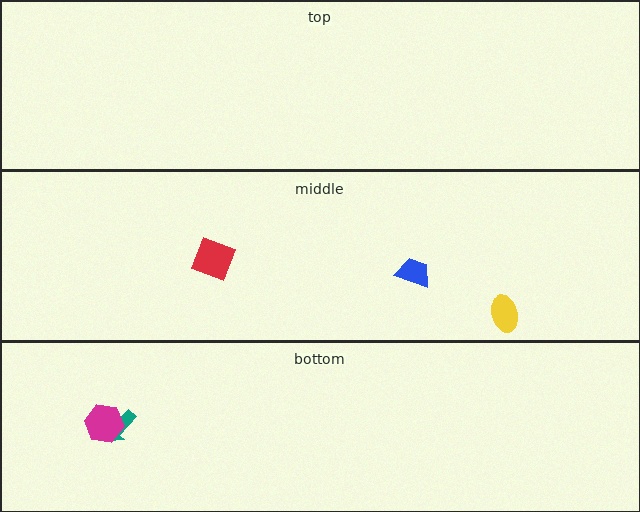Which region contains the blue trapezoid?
The middle region.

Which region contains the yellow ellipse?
The middle region.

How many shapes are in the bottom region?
2.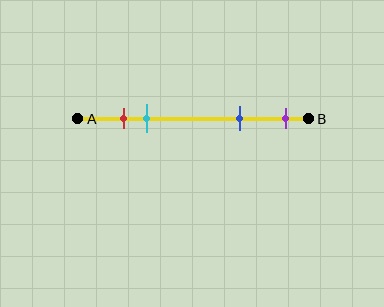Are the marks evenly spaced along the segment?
No, the marks are not evenly spaced.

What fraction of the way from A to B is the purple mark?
The purple mark is approximately 90% (0.9) of the way from A to B.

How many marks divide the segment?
There are 4 marks dividing the segment.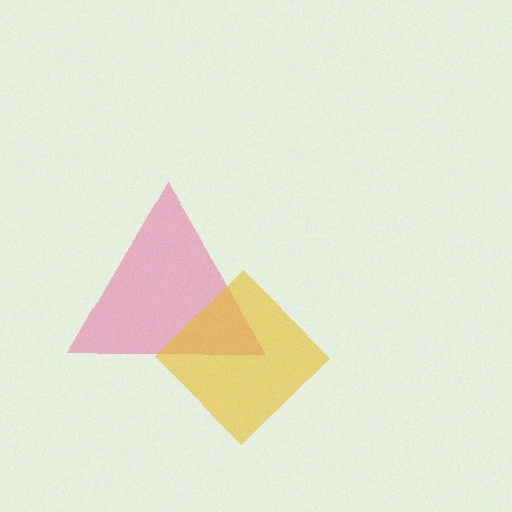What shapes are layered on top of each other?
The layered shapes are: a pink triangle, a yellow diamond.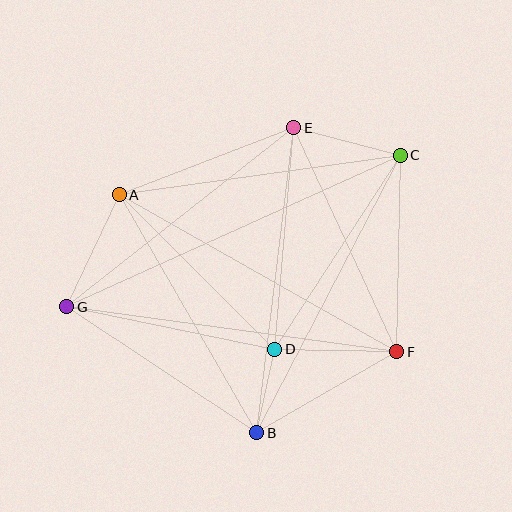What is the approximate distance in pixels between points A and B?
The distance between A and B is approximately 275 pixels.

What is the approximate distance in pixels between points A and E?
The distance between A and E is approximately 187 pixels.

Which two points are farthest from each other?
Points C and G are farthest from each other.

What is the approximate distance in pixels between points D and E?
The distance between D and E is approximately 223 pixels.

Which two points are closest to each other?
Points B and D are closest to each other.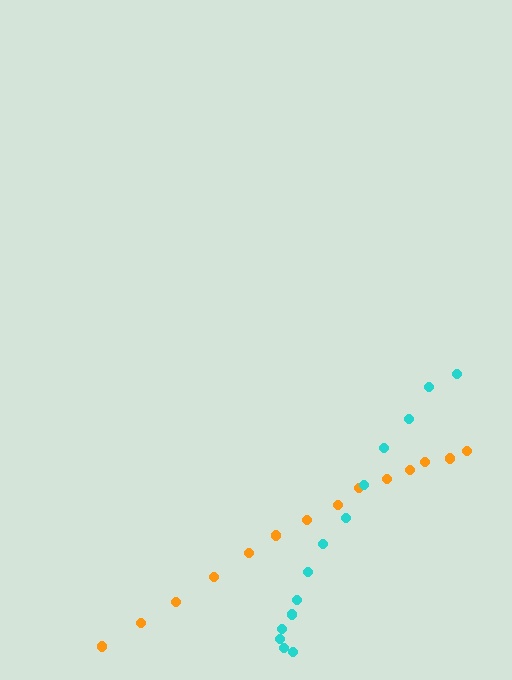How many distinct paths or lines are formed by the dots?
There are 2 distinct paths.